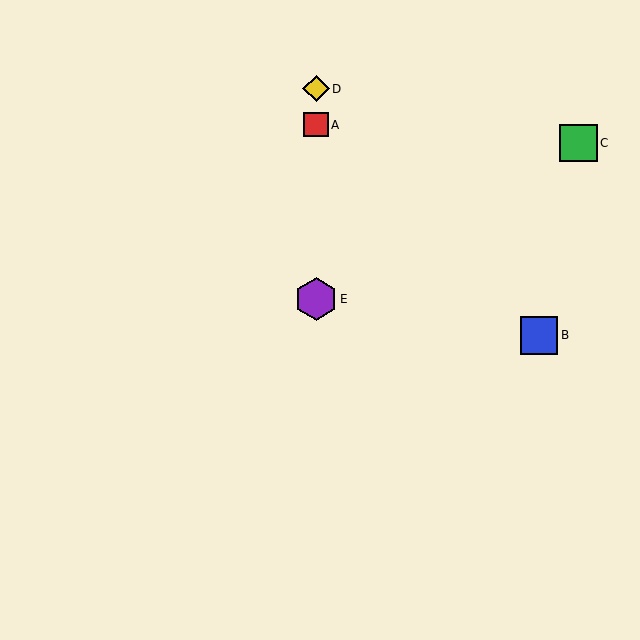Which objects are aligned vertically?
Objects A, D, E are aligned vertically.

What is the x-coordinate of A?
Object A is at x≈316.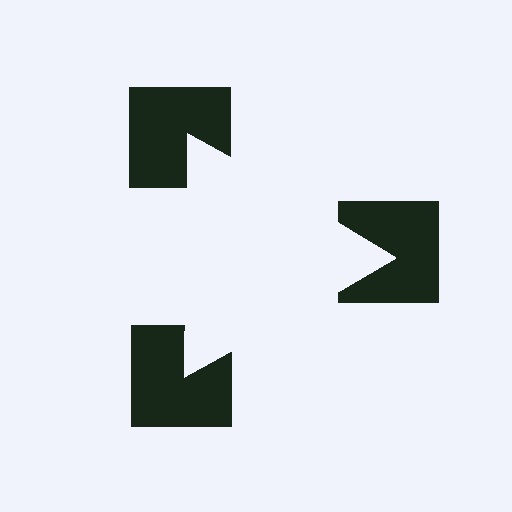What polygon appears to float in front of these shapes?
An illusory triangle — its edges are inferred from the aligned wedge cuts in the notched squares, not physically drawn.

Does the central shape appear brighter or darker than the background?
It typically appears slightly brighter than the background, even though no actual brightness change is drawn.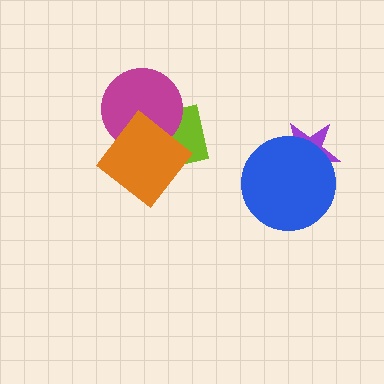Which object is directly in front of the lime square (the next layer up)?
The magenta circle is directly in front of the lime square.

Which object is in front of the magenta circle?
The orange diamond is in front of the magenta circle.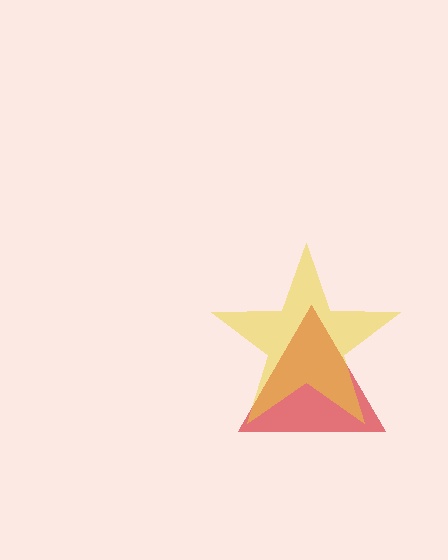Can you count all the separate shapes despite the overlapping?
Yes, there are 2 separate shapes.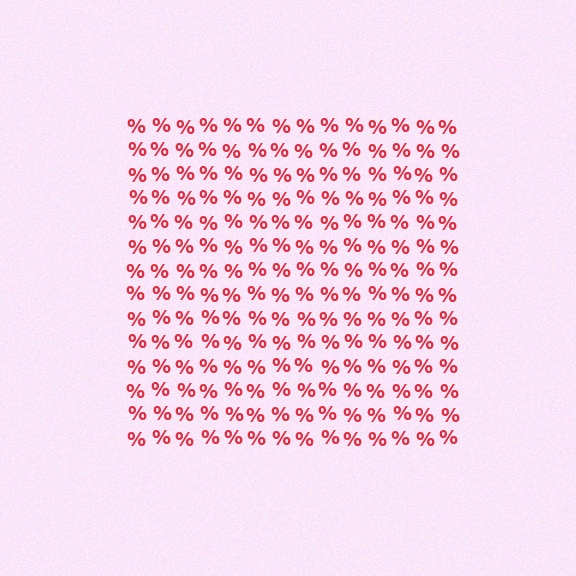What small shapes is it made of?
It is made of small percent signs.